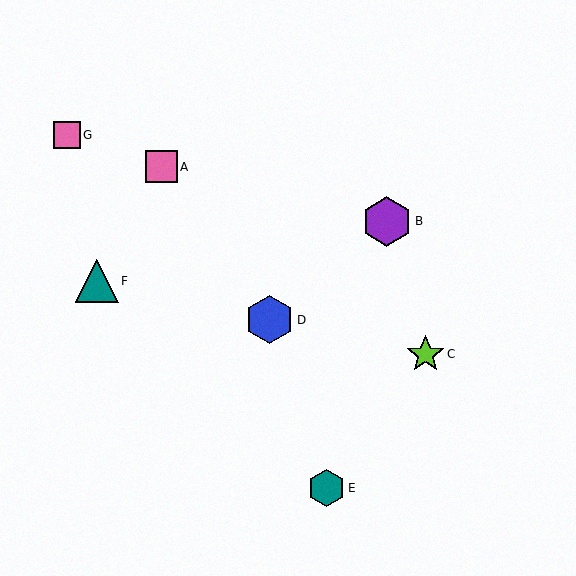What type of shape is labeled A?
Shape A is a pink square.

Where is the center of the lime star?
The center of the lime star is at (425, 354).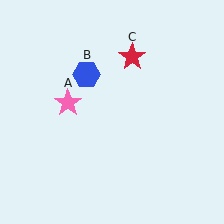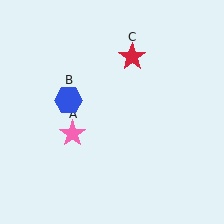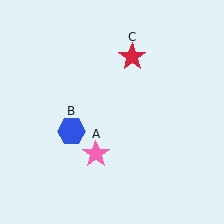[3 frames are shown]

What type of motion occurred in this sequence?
The pink star (object A), blue hexagon (object B) rotated counterclockwise around the center of the scene.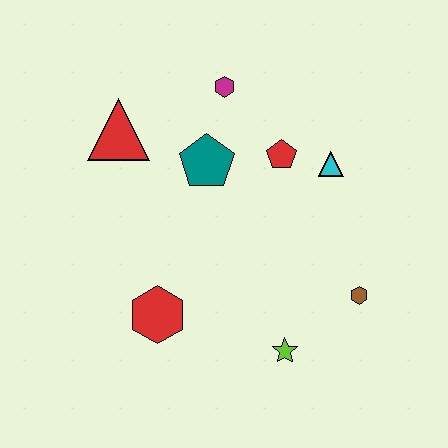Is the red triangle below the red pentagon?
No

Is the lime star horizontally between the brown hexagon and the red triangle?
Yes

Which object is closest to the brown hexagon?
The lime star is closest to the brown hexagon.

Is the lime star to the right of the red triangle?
Yes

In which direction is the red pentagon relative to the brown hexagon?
The red pentagon is above the brown hexagon.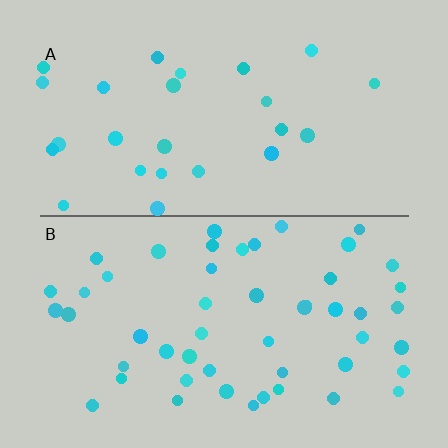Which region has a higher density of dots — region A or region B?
B (the bottom).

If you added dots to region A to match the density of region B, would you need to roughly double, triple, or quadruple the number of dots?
Approximately double.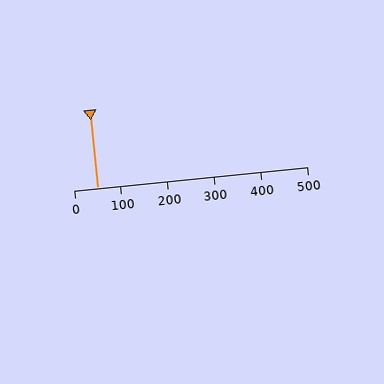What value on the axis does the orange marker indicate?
The marker indicates approximately 50.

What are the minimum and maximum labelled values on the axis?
The axis runs from 0 to 500.